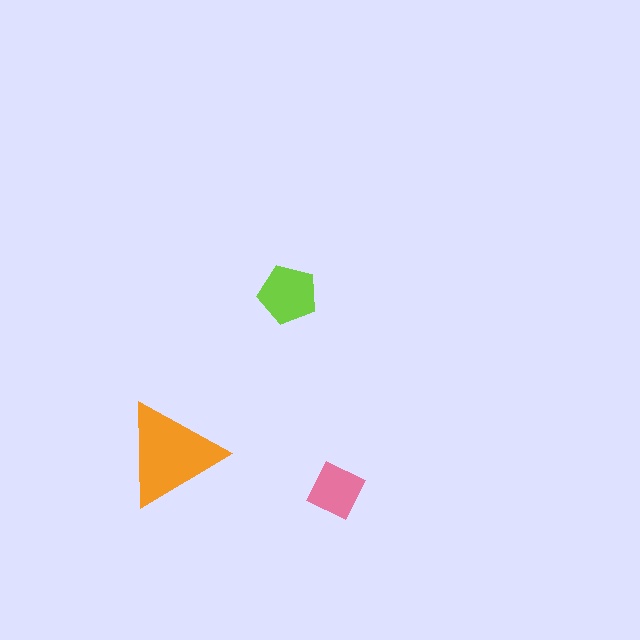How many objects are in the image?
There are 3 objects in the image.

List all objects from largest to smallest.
The orange triangle, the lime pentagon, the pink diamond.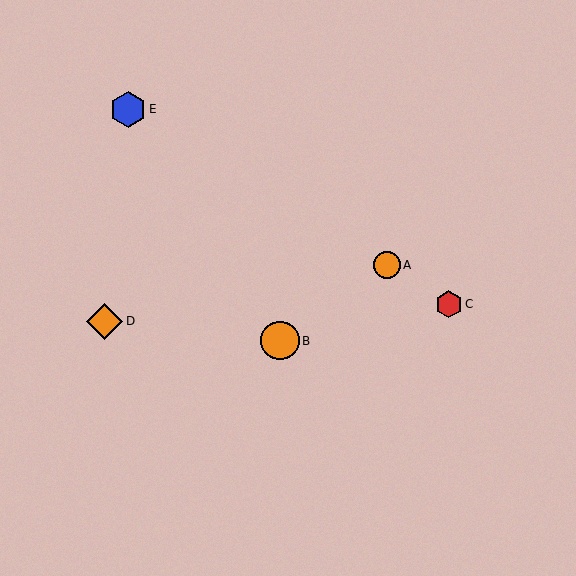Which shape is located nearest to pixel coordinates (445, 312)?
The red hexagon (labeled C) at (449, 304) is nearest to that location.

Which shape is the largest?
The orange circle (labeled B) is the largest.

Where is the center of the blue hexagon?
The center of the blue hexagon is at (128, 109).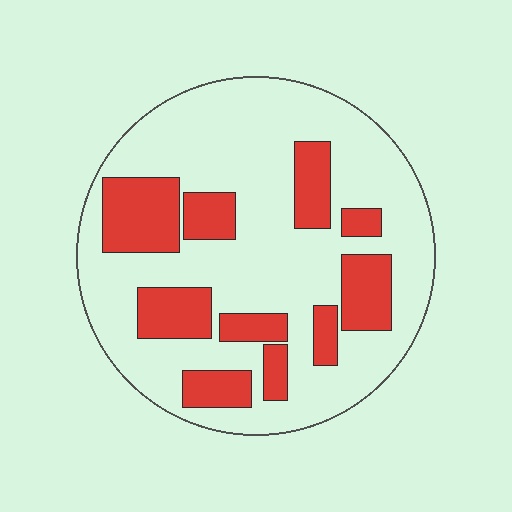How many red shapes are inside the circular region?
10.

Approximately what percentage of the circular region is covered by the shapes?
Approximately 30%.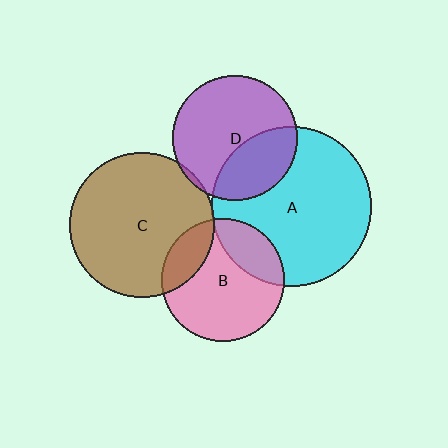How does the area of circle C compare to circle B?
Approximately 1.4 times.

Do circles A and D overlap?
Yes.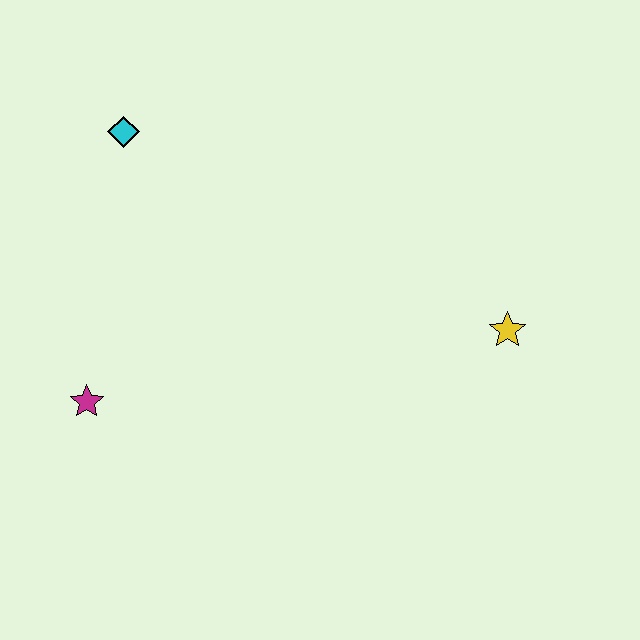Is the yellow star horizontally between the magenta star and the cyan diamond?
No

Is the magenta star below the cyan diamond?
Yes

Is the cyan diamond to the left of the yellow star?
Yes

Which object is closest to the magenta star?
The cyan diamond is closest to the magenta star.